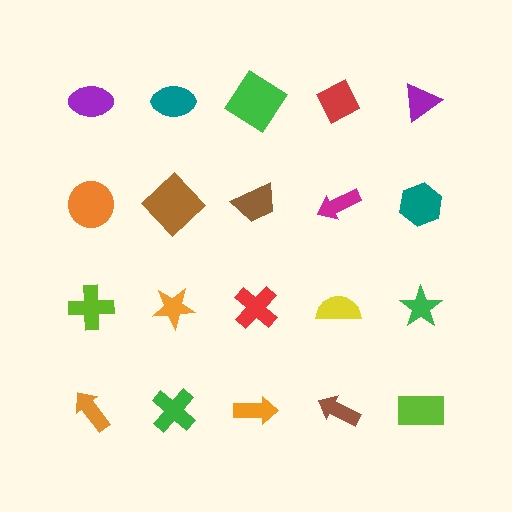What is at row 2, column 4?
A magenta arrow.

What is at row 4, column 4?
A brown arrow.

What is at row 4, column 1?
An orange arrow.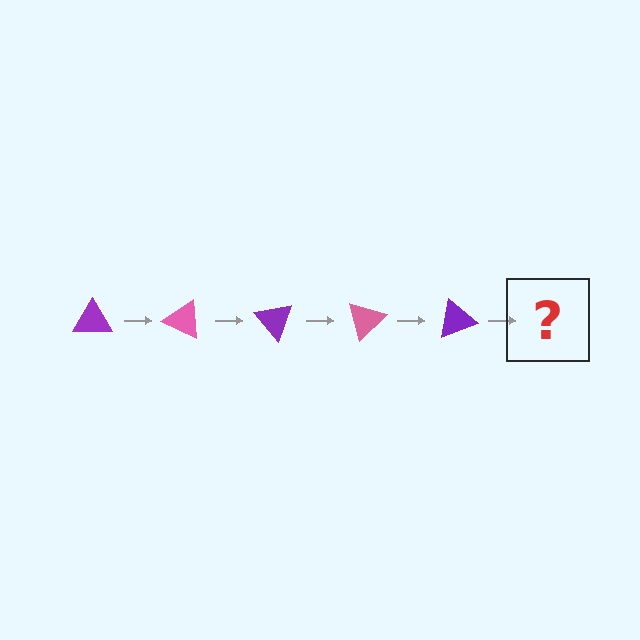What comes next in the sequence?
The next element should be a pink triangle, rotated 125 degrees from the start.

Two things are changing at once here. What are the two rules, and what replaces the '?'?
The two rules are that it rotates 25 degrees each step and the color cycles through purple and pink. The '?' should be a pink triangle, rotated 125 degrees from the start.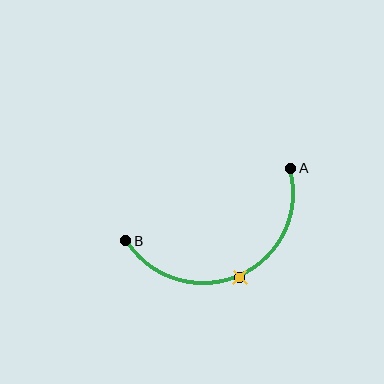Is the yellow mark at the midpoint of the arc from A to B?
Yes. The yellow mark lies on the arc at equal arc-length from both A and B — it is the arc midpoint.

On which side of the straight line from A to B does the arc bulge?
The arc bulges below the straight line connecting A and B.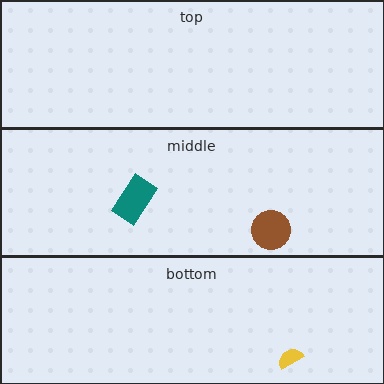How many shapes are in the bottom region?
1.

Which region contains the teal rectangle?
The middle region.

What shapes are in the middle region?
The brown circle, the teal rectangle.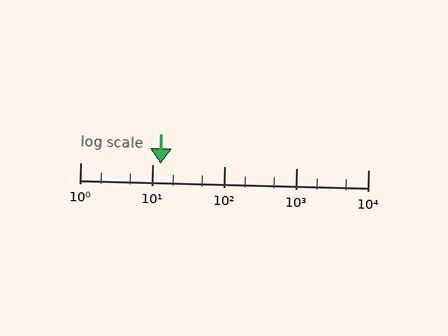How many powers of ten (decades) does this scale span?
The scale spans 4 decades, from 1 to 10000.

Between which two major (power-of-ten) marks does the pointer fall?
The pointer is between 10 and 100.